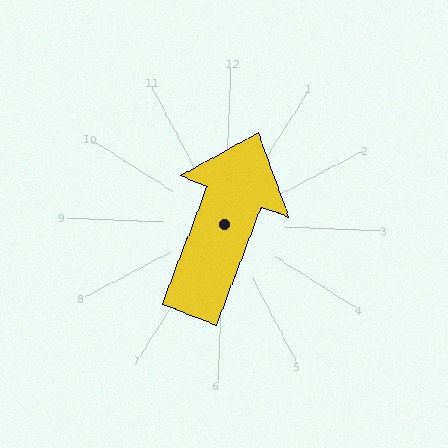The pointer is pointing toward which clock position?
Roughly 1 o'clock.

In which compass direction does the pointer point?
North.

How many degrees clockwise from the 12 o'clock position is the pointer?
Approximately 19 degrees.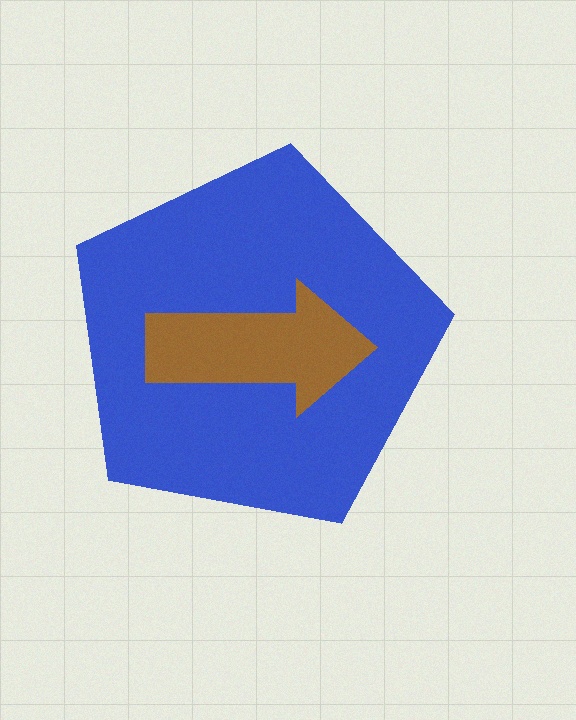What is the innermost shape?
The brown arrow.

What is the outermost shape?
The blue pentagon.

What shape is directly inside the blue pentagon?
The brown arrow.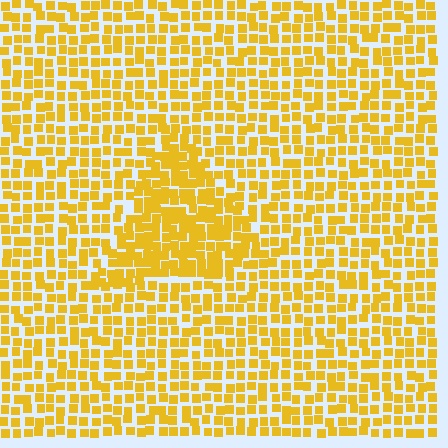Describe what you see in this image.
The image contains small yellow elements arranged at two different densities. A triangle-shaped region is visible where the elements are more densely packed than the surrounding area.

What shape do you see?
I see a triangle.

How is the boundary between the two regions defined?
The boundary is defined by a change in element density (approximately 1.6x ratio). All elements are the same color, size, and shape.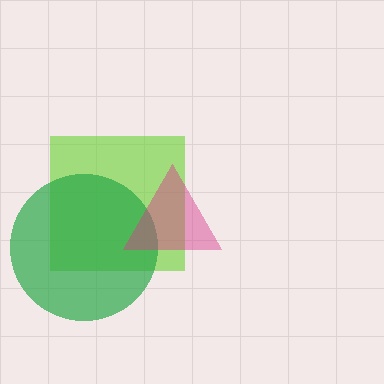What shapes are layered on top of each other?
The layered shapes are: a lime square, a green circle, a magenta triangle.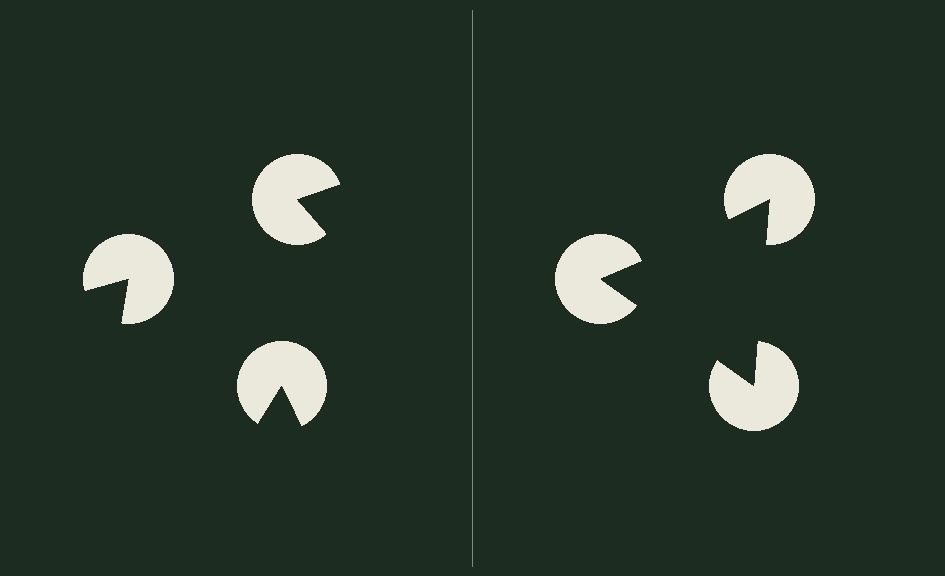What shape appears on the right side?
An illusory triangle.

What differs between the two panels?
The pac-man discs are positioned identically on both sides; only the wedge orientations differ. On the right they align to a triangle; on the left they are misaligned.